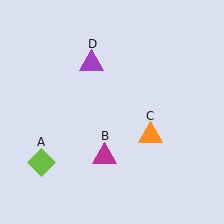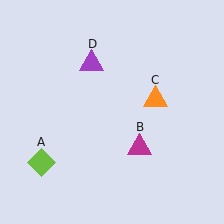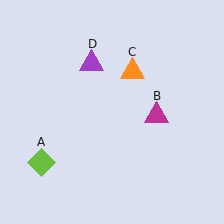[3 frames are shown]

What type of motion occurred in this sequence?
The magenta triangle (object B), orange triangle (object C) rotated counterclockwise around the center of the scene.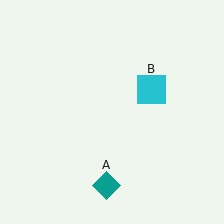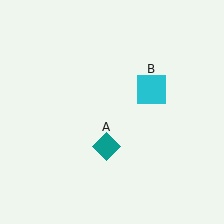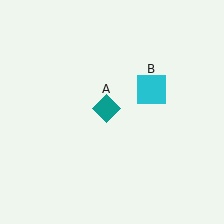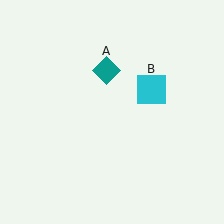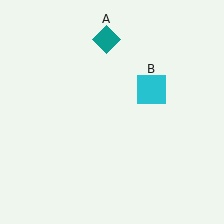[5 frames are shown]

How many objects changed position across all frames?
1 object changed position: teal diamond (object A).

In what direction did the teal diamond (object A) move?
The teal diamond (object A) moved up.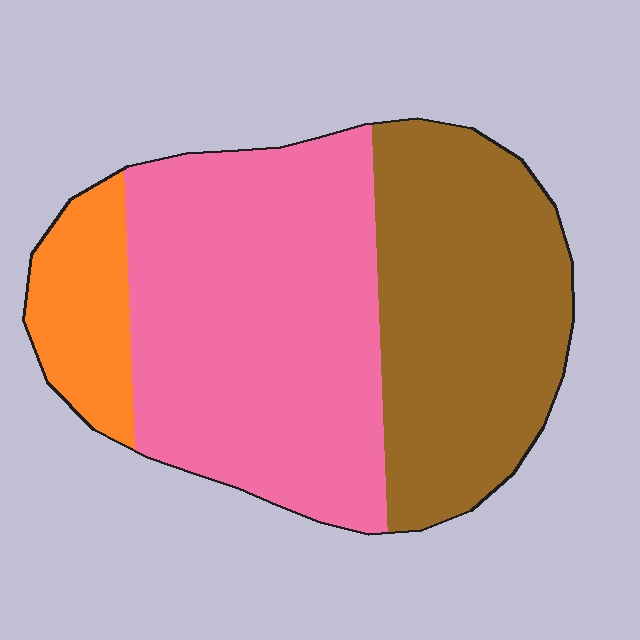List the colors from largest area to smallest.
From largest to smallest: pink, brown, orange.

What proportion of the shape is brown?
Brown covers about 40% of the shape.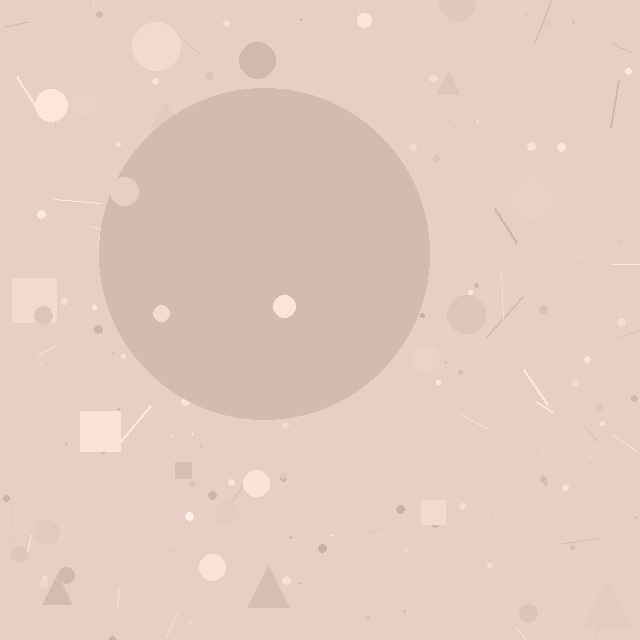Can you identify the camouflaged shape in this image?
The camouflaged shape is a circle.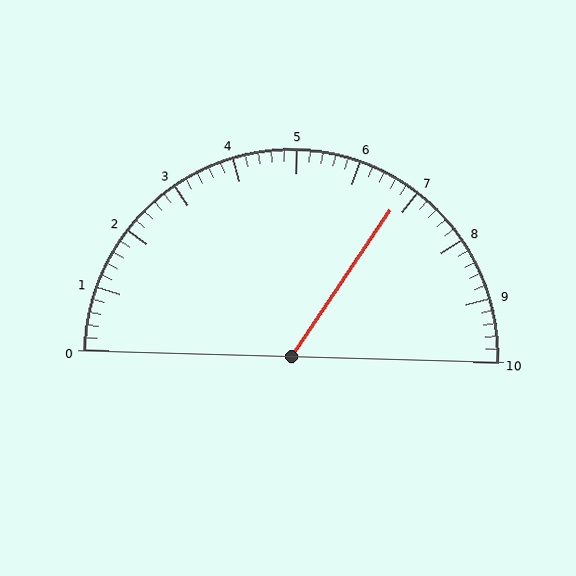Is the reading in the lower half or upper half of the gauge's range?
The reading is in the upper half of the range (0 to 10).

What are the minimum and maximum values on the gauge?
The gauge ranges from 0 to 10.